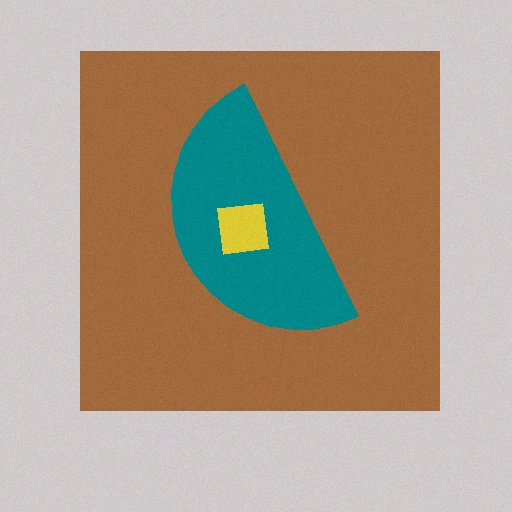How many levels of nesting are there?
3.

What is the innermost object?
The yellow square.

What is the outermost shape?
The brown square.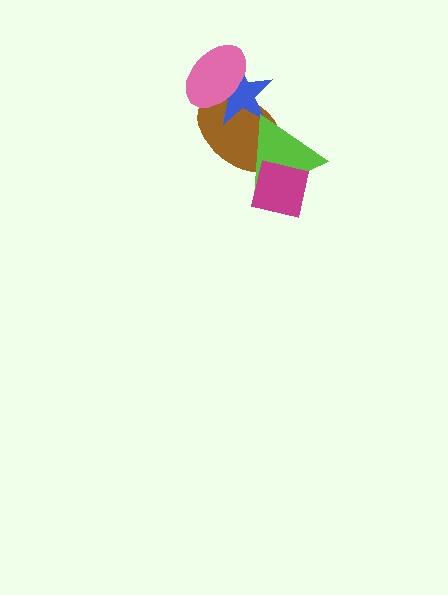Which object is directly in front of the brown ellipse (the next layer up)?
The blue star is directly in front of the brown ellipse.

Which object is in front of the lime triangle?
The magenta square is in front of the lime triangle.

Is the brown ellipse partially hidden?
Yes, it is partially covered by another shape.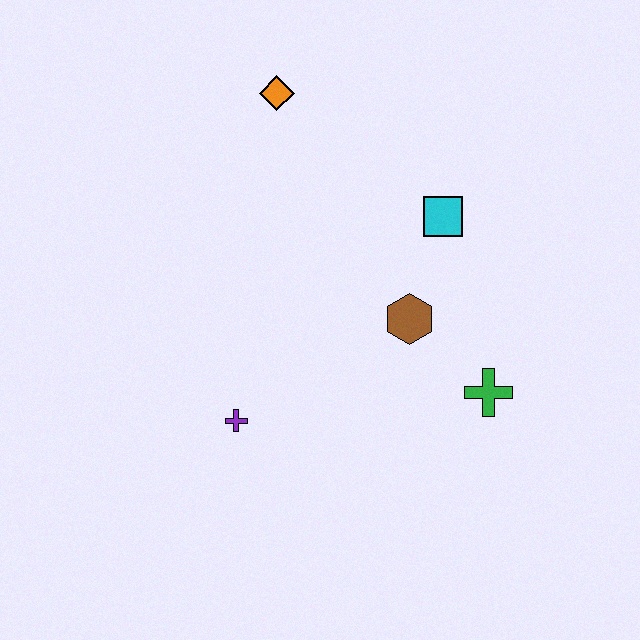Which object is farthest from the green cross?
The orange diamond is farthest from the green cross.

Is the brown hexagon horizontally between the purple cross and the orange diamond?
No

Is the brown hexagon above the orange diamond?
No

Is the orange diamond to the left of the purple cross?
No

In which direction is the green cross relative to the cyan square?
The green cross is below the cyan square.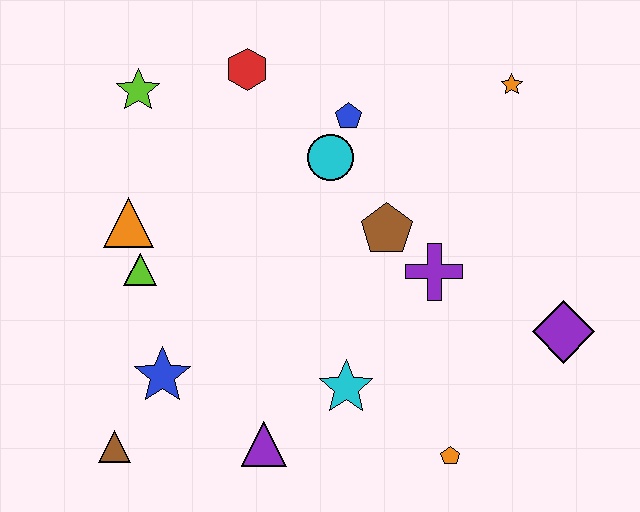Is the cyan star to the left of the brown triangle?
No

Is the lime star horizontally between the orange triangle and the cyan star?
Yes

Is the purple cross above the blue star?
Yes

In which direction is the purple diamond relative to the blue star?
The purple diamond is to the right of the blue star.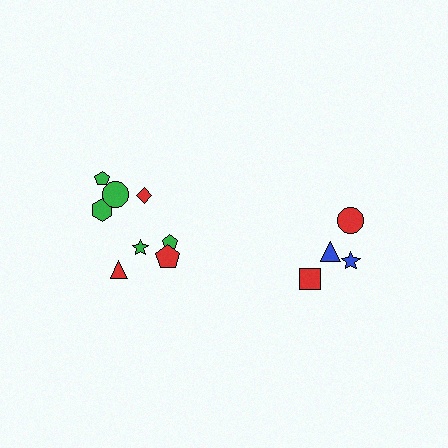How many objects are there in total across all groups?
There are 12 objects.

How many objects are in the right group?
There are 4 objects.